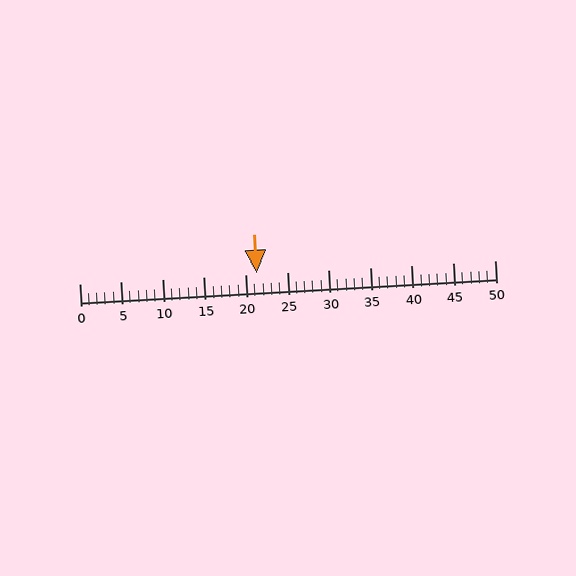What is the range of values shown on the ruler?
The ruler shows values from 0 to 50.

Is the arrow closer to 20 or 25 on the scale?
The arrow is closer to 20.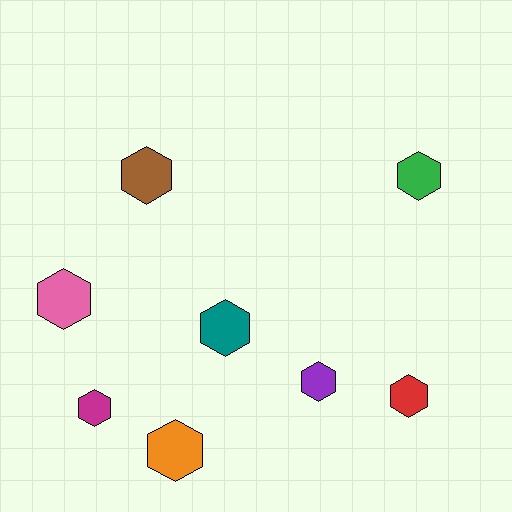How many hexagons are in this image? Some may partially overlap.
There are 8 hexagons.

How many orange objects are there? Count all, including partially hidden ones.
There is 1 orange object.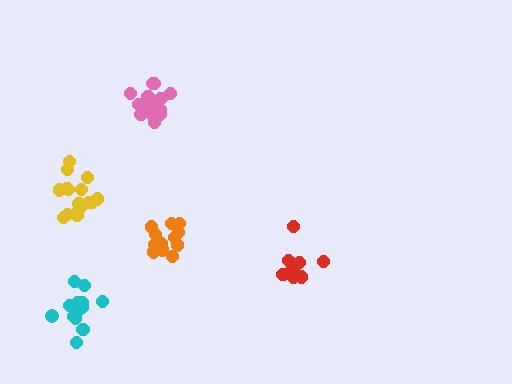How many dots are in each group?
Group 1: 10 dots, Group 2: 13 dots, Group 3: 16 dots, Group 4: 16 dots, Group 5: 14 dots (69 total).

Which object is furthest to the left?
The yellow cluster is leftmost.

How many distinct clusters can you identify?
There are 5 distinct clusters.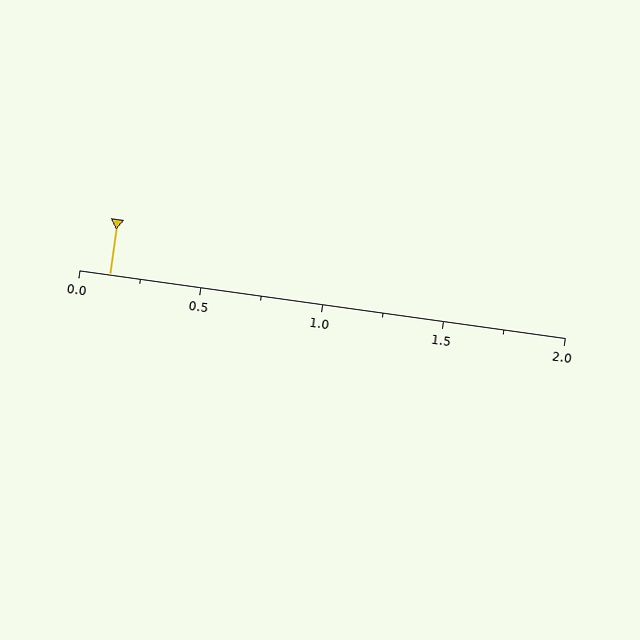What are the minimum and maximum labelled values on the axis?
The axis runs from 0.0 to 2.0.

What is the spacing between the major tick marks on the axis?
The major ticks are spaced 0.5 apart.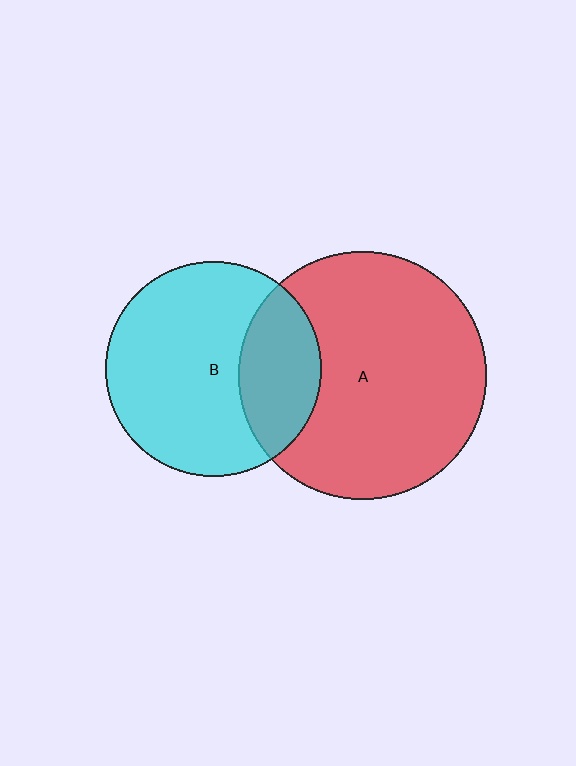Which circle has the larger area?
Circle A (red).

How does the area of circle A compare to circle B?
Approximately 1.3 times.